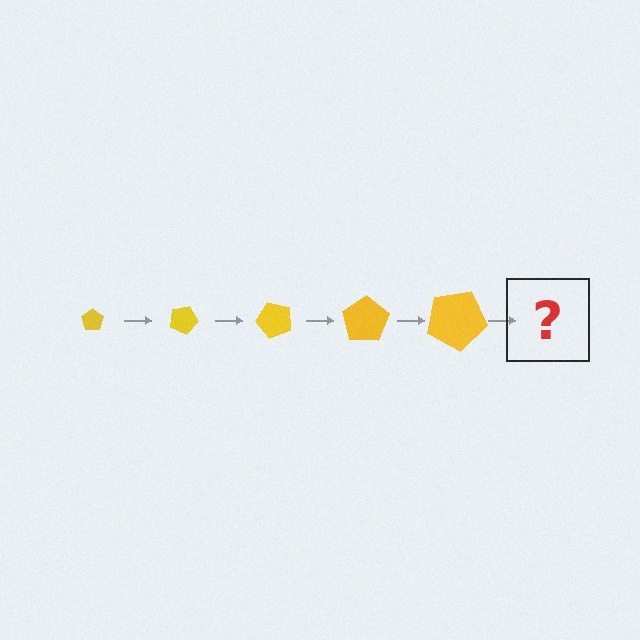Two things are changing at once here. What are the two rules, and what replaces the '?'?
The two rules are that the pentagon grows larger each step and it rotates 25 degrees each step. The '?' should be a pentagon, larger than the previous one and rotated 125 degrees from the start.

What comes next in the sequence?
The next element should be a pentagon, larger than the previous one and rotated 125 degrees from the start.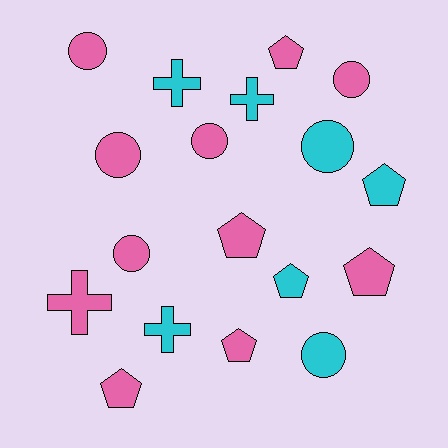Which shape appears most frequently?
Pentagon, with 7 objects.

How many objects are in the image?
There are 18 objects.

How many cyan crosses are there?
There are 3 cyan crosses.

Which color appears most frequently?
Pink, with 11 objects.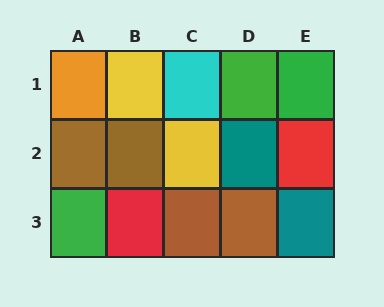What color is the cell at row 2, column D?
Teal.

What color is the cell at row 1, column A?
Orange.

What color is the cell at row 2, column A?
Brown.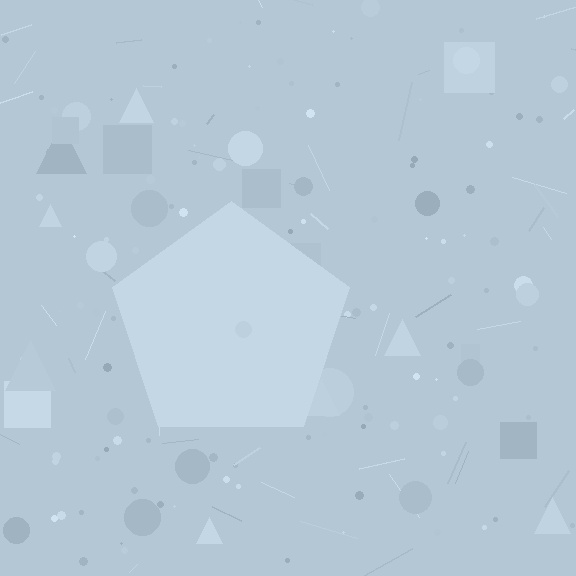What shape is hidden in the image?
A pentagon is hidden in the image.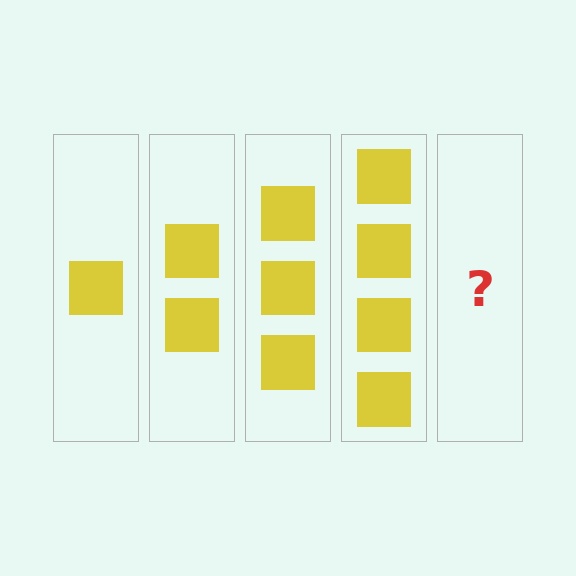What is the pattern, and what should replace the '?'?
The pattern is that each step adds one more square. The '?' should be 5 squares.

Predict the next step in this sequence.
The next step is 5 squares.